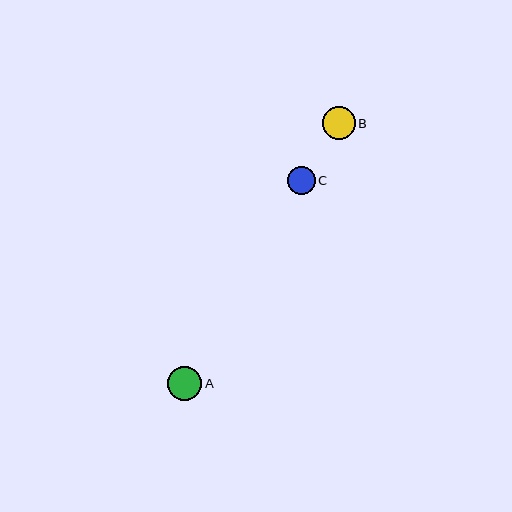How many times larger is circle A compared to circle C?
Circle A is approximately 1.2 times the size of circle C.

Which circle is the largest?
Circle A is the largest with a size of approximately 34 pixels.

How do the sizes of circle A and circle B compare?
Circle A and circle B are approximately the same size.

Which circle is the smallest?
Circle C is the smallest with a size of approximately 28 pixels.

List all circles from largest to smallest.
From largest to smallest: A, B, C.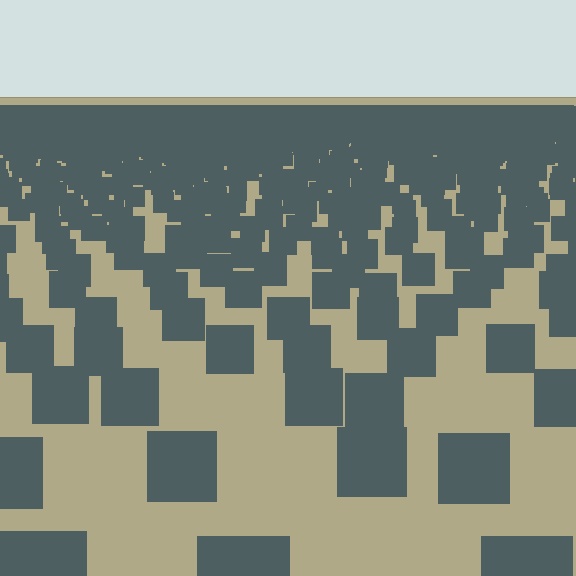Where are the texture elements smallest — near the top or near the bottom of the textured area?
Near the top.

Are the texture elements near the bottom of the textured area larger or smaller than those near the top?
Larger. Near the bottom, elements are closer to the viewer and appear at a bigger on-screen size.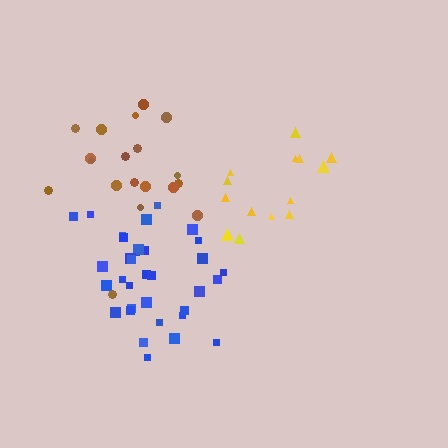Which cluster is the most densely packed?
Blue.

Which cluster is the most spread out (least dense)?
Yellow.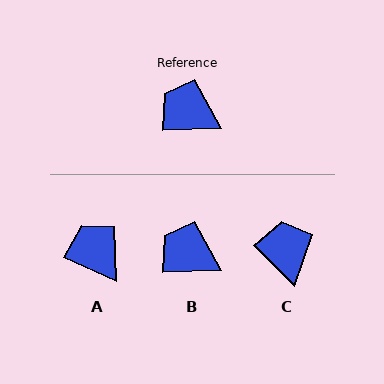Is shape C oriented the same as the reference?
No, it is off by about 47 degrees.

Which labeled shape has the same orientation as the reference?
B.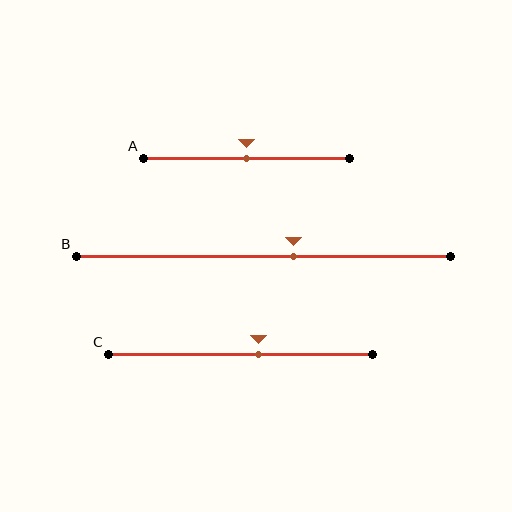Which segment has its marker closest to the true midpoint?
Segment A has its marker closest to the true midpoint.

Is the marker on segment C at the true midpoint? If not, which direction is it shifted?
No, the marker on segment C is shifted to the right by about 7% of the segment length.